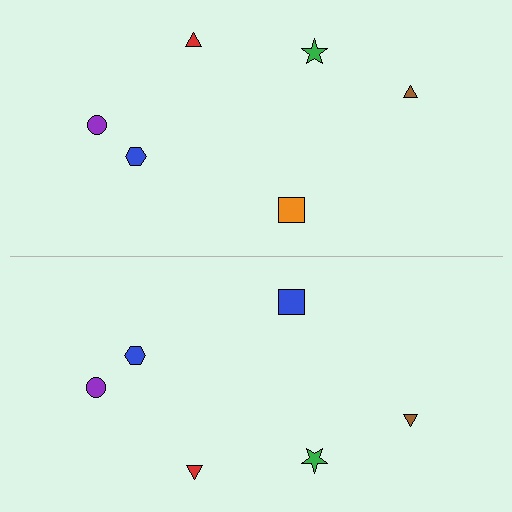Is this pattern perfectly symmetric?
No, the pattern is not perfectly symmetric. The blue square on the bottom side breaks the symmetry — its mirror counterpart is orange.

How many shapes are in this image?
There are 12 shapes in this image.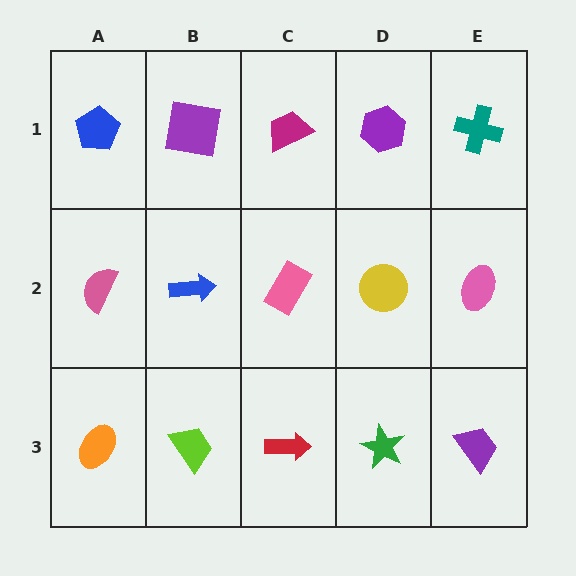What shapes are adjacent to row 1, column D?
A yellow circle (row 2, column D), a magenta trapezoid (row 1, column C), a teal cross (row 1, column E).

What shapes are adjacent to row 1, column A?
A pink semicircle (row 2, column A), a purple square (row 1, column B).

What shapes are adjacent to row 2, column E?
A teal cross (row 1, column E), a purple trapezoid (row 3, column E), a yellow circle (row 2, column D).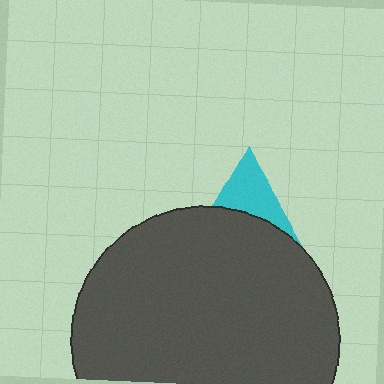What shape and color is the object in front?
The object in front is a dark gray circle.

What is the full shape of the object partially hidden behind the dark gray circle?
The partially hidden object is a cyan triangle.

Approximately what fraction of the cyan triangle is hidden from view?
Roughly 67% of the cyan triangle is hidden behind the dark gray circle.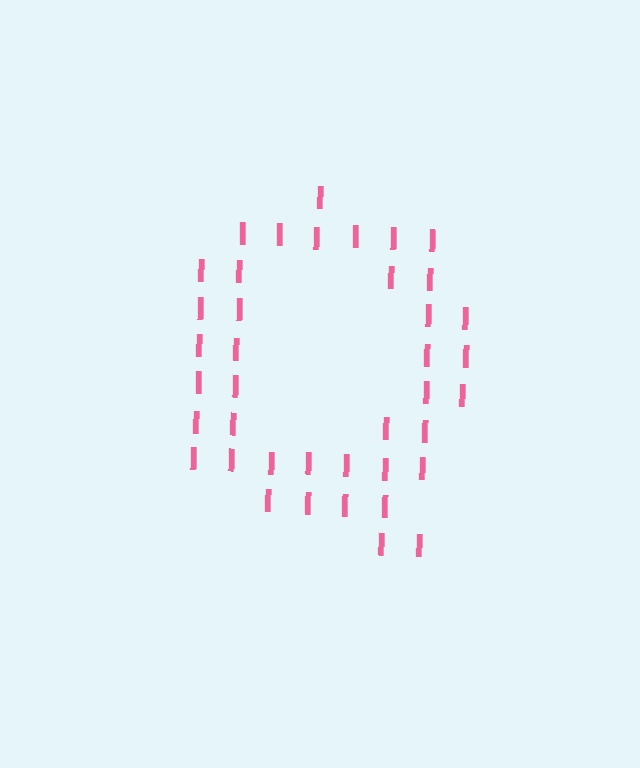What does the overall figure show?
The overall figure shows the letter Q.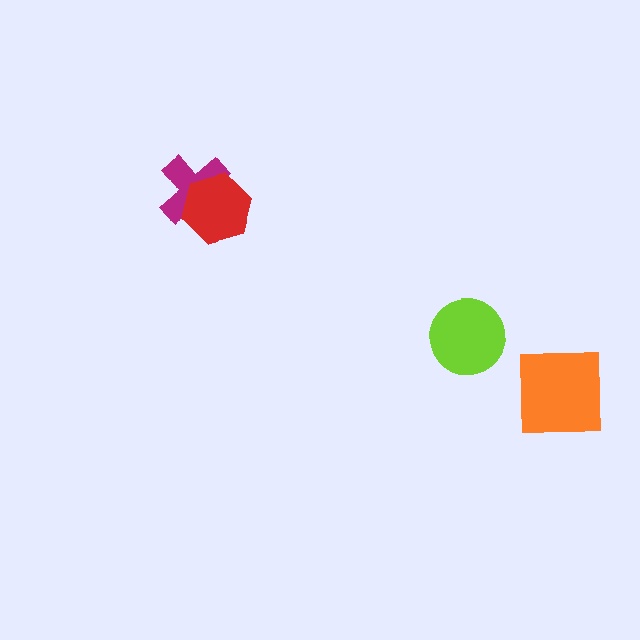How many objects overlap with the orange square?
0 objects overlap with the orange square.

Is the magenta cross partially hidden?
Yes, it is partially covered by another shape.